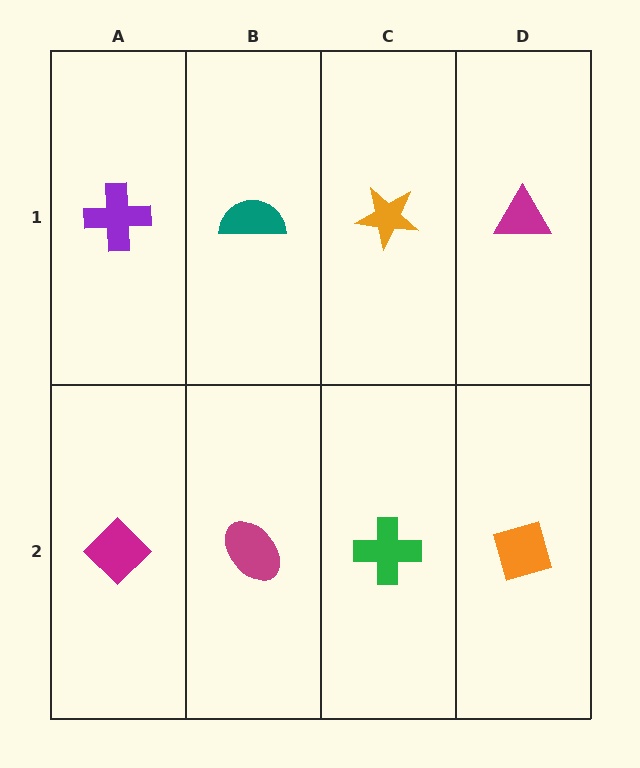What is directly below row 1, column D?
An orange diamond.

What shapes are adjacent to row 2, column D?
A magenta triangle (row 1, column D), a green cross (row 2, column C).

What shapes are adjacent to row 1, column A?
A magenta diamond (row 2, column A), a teal semicircle (row 1, column B).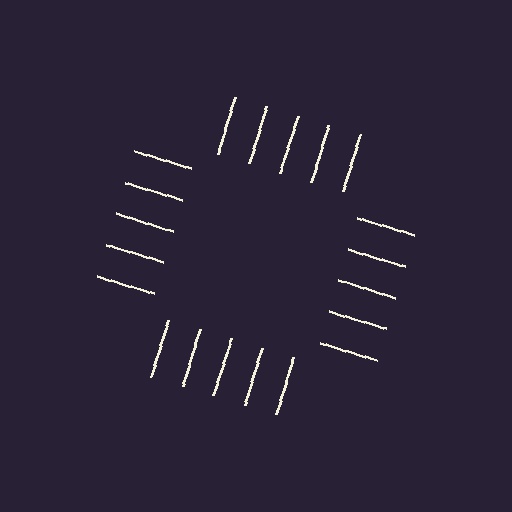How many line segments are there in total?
20 — 5 along each of the 4 edges.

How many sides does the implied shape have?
4 sides — the line-ends trace a square.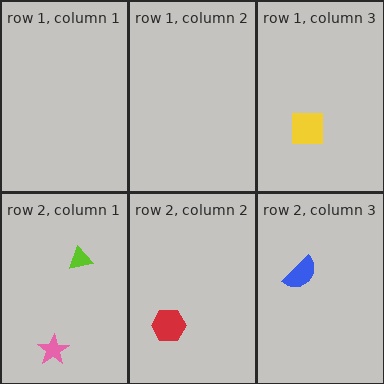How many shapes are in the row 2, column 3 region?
1.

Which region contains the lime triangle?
The row 2, column 1 region.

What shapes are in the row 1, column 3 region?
The yellow square.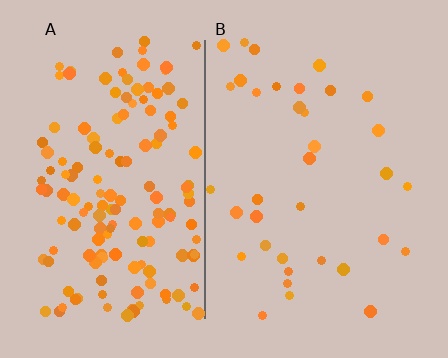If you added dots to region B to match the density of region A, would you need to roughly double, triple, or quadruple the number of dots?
Approximately quadruple.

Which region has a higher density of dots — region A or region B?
A (the left).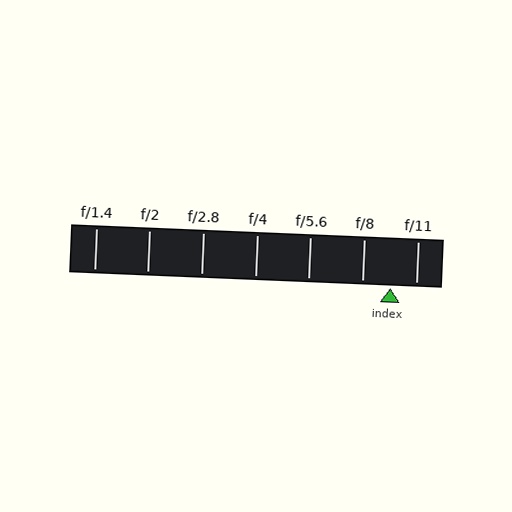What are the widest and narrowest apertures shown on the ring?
The widest aperture shown is f/1.4 and the narrowest is f/11.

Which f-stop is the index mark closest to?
The index mark is closest to f/11.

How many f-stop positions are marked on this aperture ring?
There are 7 f-stop positions marked.